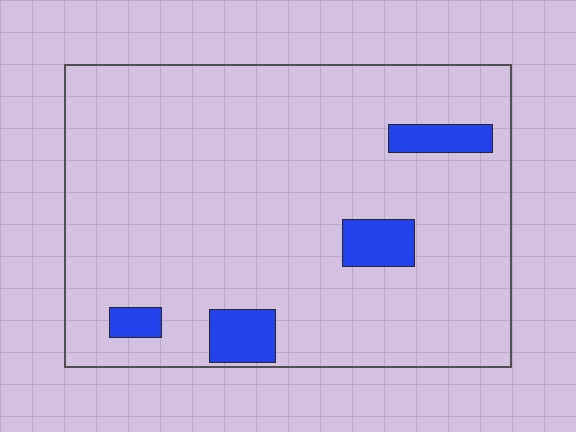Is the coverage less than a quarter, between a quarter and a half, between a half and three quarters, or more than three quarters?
Less than a quarter.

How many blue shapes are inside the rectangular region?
4.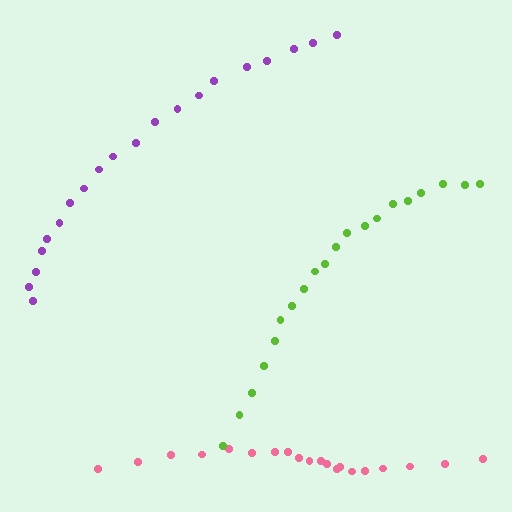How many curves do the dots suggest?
There are 3 distinct paths.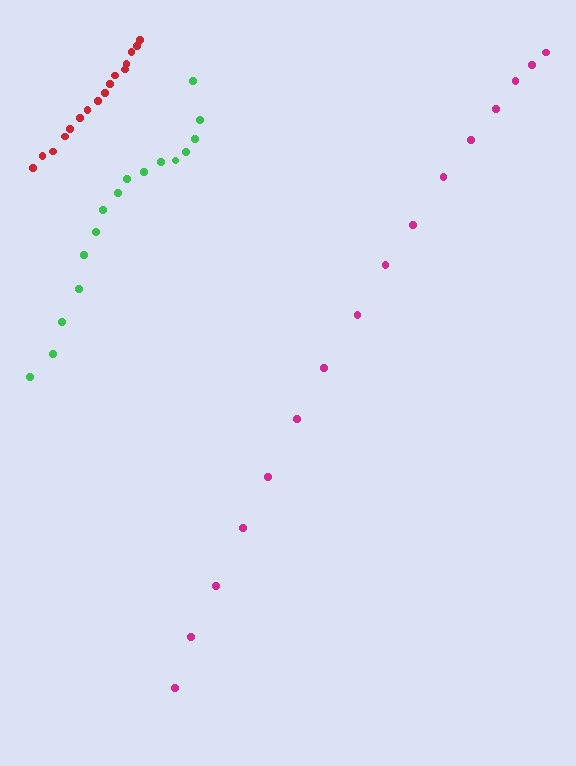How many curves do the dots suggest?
There are 3 distinct paths.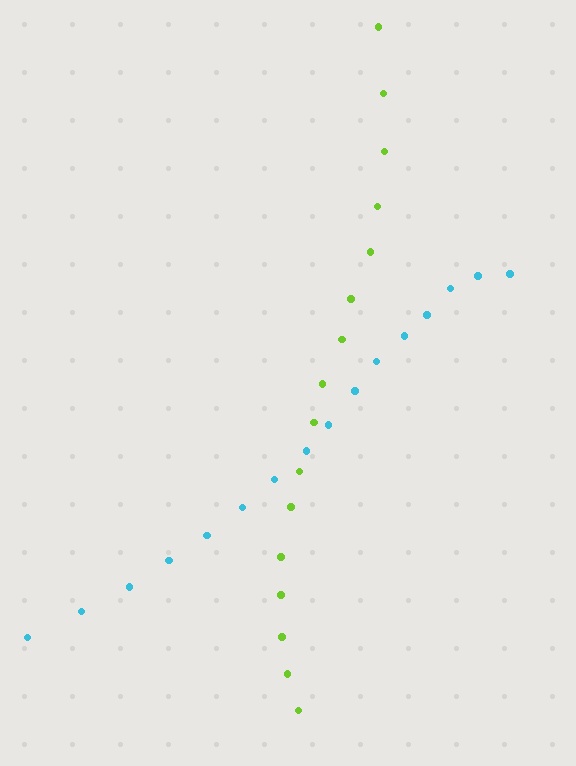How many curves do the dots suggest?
There are 2 distinct paths.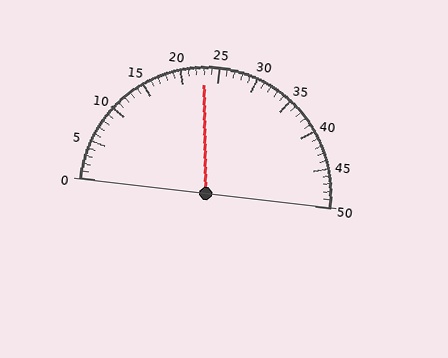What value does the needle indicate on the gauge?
The needle indicates approximately 23.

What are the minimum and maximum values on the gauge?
The gauge ranges from 0 to 50.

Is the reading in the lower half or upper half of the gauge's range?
The reading is in the lower half of the range (0 to 50).